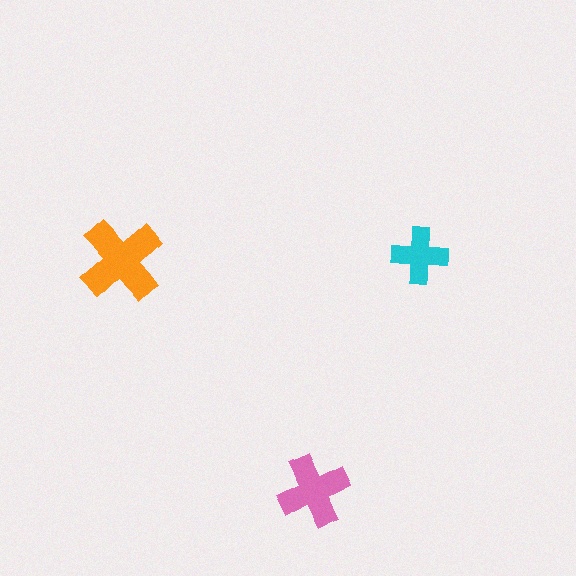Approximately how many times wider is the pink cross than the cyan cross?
About 1.5 times wider.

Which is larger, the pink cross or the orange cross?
The orange one.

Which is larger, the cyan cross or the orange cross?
The orange one.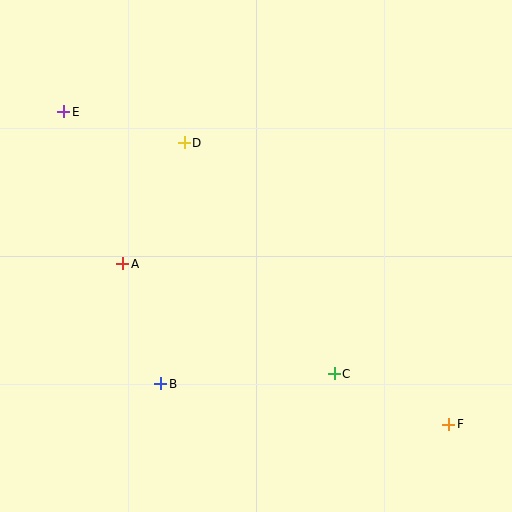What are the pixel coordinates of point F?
Point F is at (449, 424).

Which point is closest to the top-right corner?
Point D is closest to the top-right corner.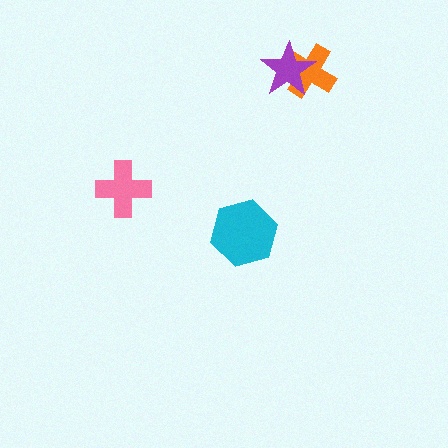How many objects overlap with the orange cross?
1 object overlaps with the orange cross.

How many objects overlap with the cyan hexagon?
0 objects overlap with the cyan hexagon.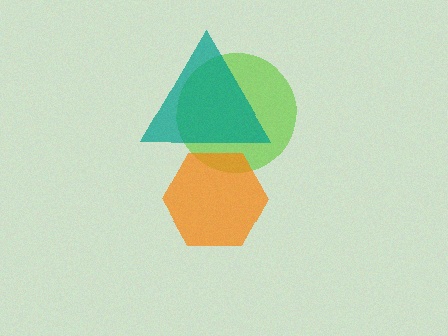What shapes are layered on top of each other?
The layered shapes are: a lime circle, a teal triangle, an orange hexagon.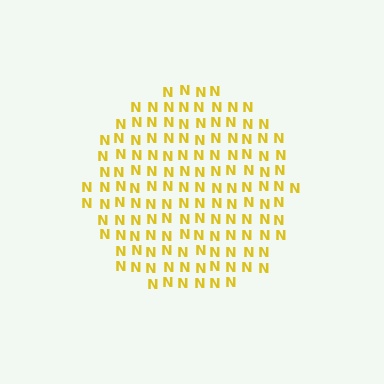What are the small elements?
The small elements are letter N's.